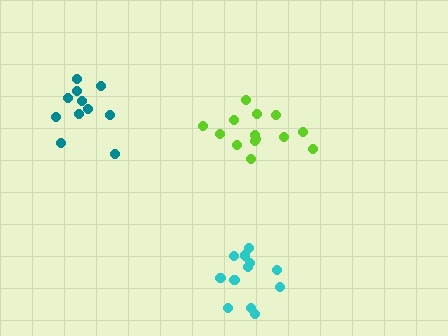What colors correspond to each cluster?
The clusters are colored: cyan, teal, lime.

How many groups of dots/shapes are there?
There are 3 groups.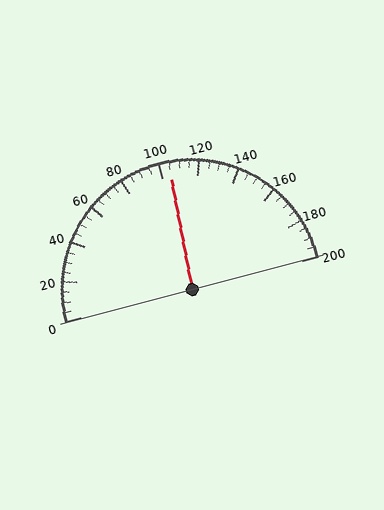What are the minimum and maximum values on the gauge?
The gauge ranges from 0 to 200.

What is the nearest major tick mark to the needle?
The nearest major tick mark is 100.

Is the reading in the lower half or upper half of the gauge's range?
The reading is in the upper half of the range (0 to 200).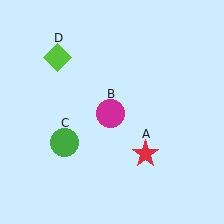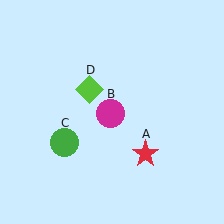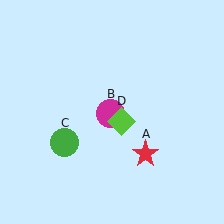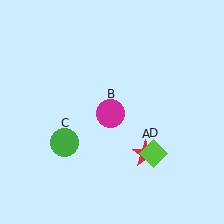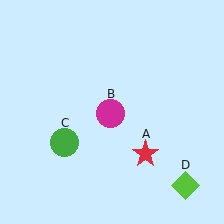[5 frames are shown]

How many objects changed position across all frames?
1 object changed position: lime diamond (object D).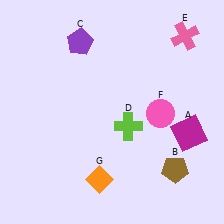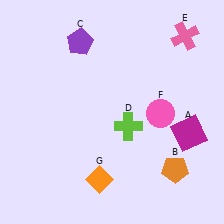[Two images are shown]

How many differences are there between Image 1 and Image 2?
There is 1 difference between the two images.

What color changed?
The pentagon (B) changed from brown in Image 1 to orange in Image 2.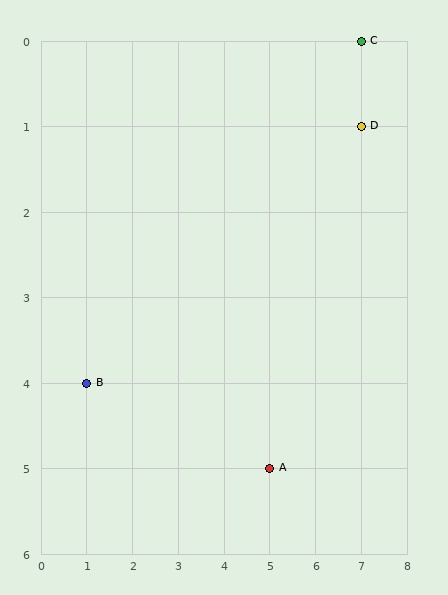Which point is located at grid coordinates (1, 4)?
Point B is at (1, 4).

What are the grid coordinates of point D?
Point D is at grid coordinates (7, 1).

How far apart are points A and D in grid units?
Points A and D are 2 columns and 4 rows apart (about 4.5 grid units diagonally).